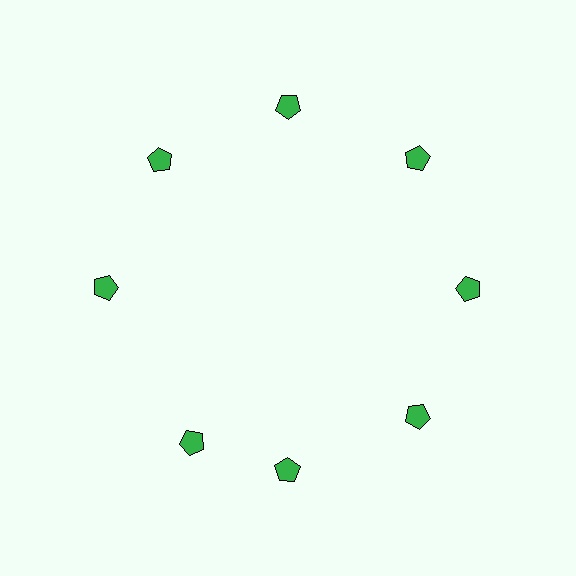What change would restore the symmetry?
The symmetry would be restored by rotating it back into even spacing with its neighbors so that all 8 pentagons sit at equal angles and equal distance from the center.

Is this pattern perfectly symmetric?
No. The 8 green pentagons are arranged in a ring, but one element near the 8 o'clock position is rotated out of alignment along the ring, breaking the 8-fold rotational symmetry.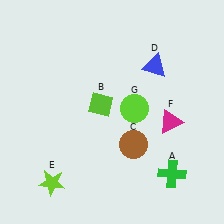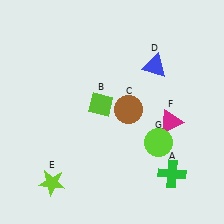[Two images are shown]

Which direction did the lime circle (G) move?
The lime circle (G) moved down.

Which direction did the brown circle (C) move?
The brown circle (C) moved up.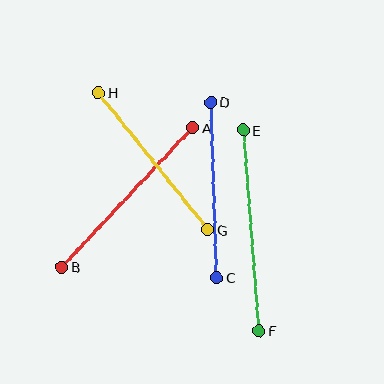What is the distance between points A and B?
The distance is approximately 191 pixels.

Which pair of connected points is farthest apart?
Points E and F are farthest apart.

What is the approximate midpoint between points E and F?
The midpoint is at approximately (251, 231) pixels.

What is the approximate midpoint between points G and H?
The midpoint is at approximately (153, 161) pixels.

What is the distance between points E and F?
The distance is approximately 201 pixels.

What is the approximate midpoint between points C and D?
The midpoint is at approximately (214, 190) pixels.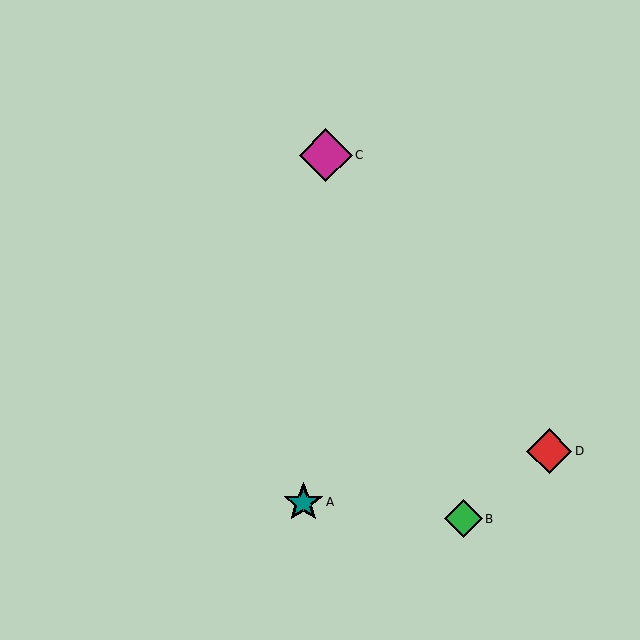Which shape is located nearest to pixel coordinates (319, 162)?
The magenta diamond (labeled C) at (326, 155) is nearest to that location.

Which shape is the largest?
The magenta diamond (labeled C) is the largest.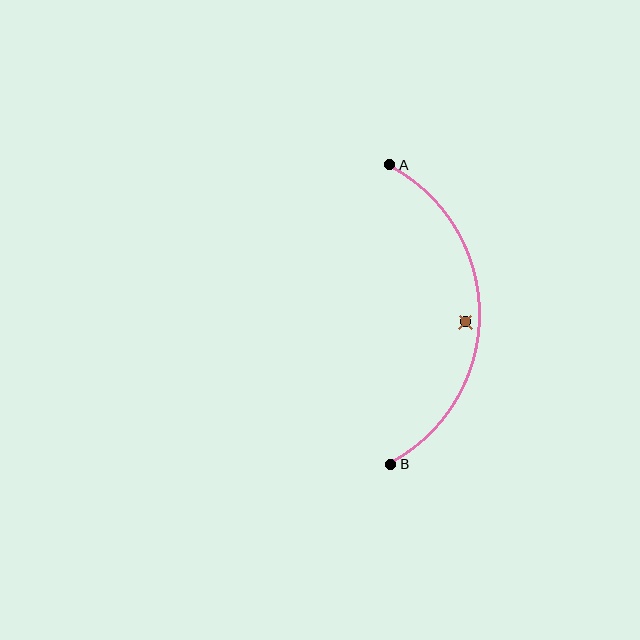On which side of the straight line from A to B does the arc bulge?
The arc bulges to the right of the straight line connecting A and B.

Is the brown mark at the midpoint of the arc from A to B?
No — the brown mark does not lie on the arc at all. It sits slightly inside the curve.